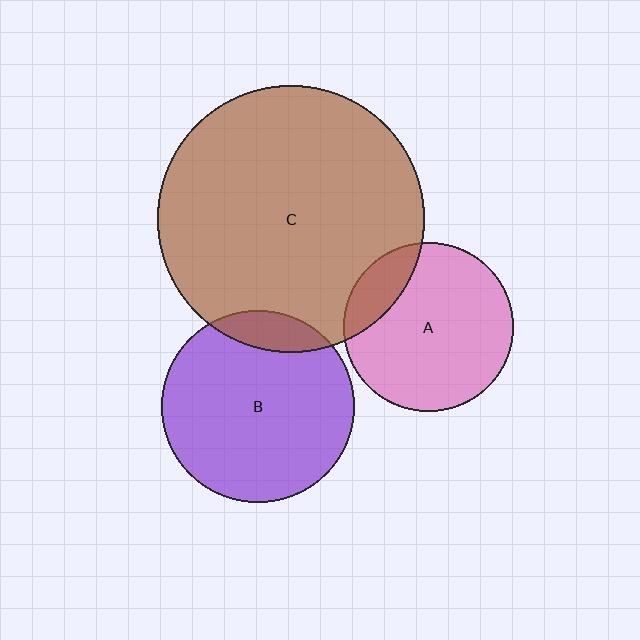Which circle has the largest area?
Circle C (brown).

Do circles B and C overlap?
Yes.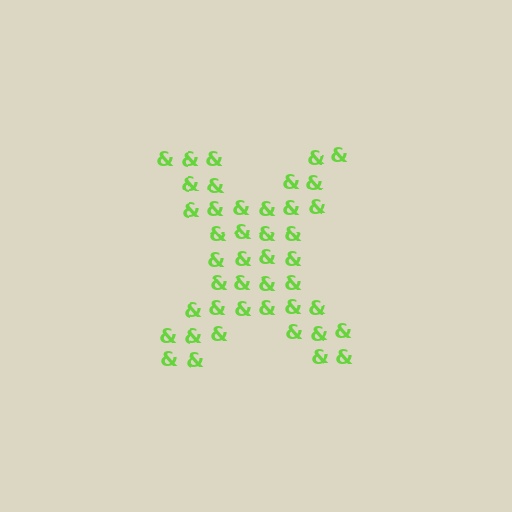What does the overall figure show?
The overall figure shows the letter X.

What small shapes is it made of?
It is made of small ampersands.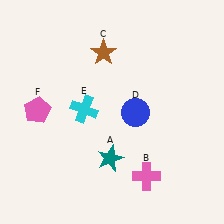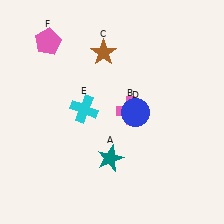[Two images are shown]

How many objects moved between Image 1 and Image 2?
2 objects moved between the two images.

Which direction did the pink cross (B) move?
The pink cross (B) moved up.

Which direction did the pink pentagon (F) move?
The pink pentagon (F) moved up.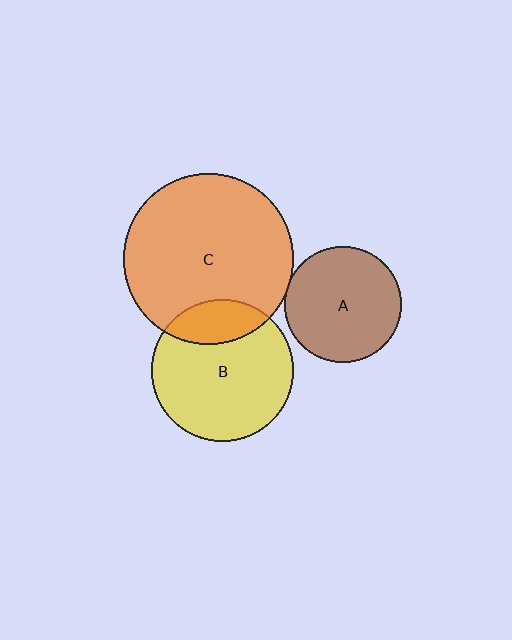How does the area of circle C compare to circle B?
Approximately 1.4 times.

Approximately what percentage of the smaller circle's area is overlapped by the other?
Approximately 5%.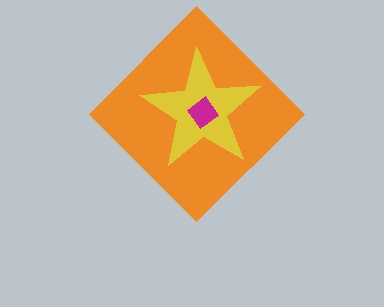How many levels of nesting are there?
3.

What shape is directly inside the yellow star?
The magenta diamond.